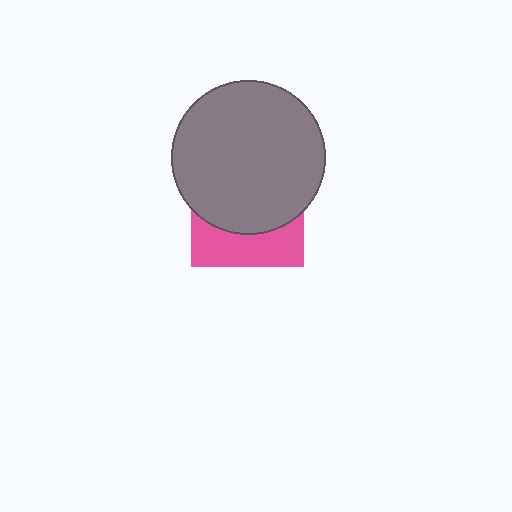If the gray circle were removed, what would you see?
You would see the complete pink square.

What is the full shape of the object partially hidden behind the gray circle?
The partially hidden object is a pink square.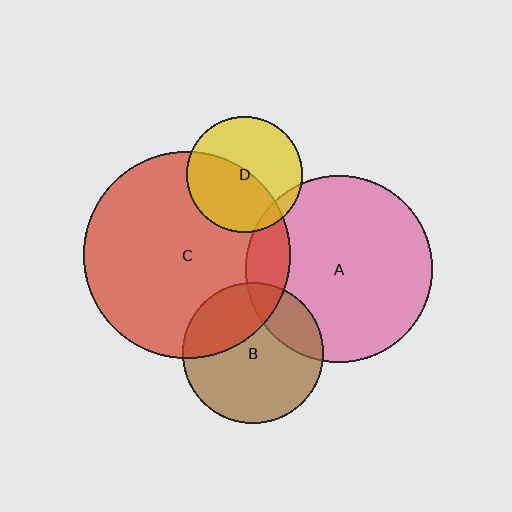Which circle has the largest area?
Circle C (red).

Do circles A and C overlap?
Yes.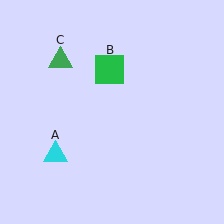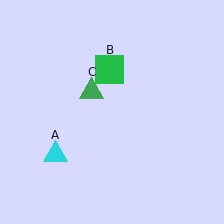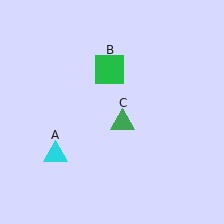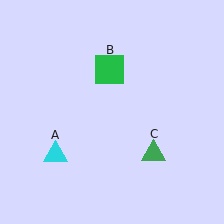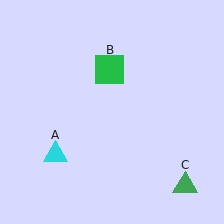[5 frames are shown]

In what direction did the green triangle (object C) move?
The green triangle (object C) moved down and to the right.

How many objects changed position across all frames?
1 object changed position: green triangle (object C).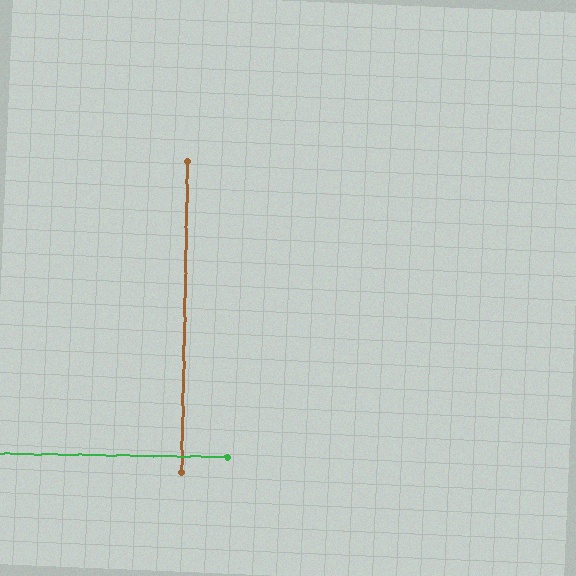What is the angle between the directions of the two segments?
Approximately 90 degrees.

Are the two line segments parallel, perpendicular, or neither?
Perpendicular — they meet at approximately 90°.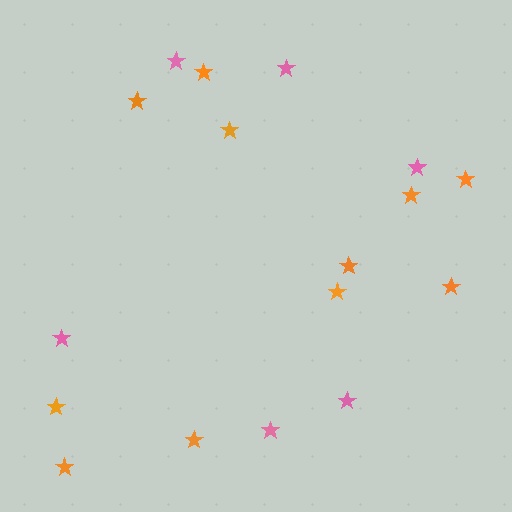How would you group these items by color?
There are 2 groups: one group of pink stars (6) and one group of orange stars (11).